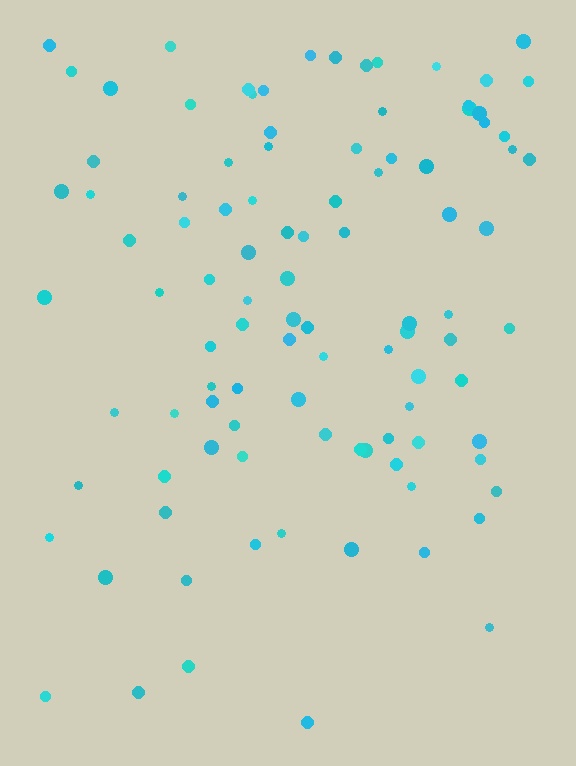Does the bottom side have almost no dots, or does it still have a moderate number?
Still a moderate number, just noticeably fewer than the top.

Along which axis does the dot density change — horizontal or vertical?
Vertical.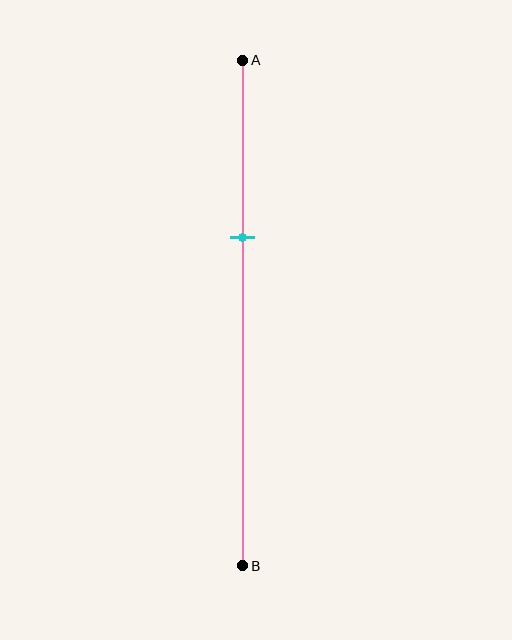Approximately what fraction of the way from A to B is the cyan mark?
The cyan mark is approximately 35% of the way from A to B.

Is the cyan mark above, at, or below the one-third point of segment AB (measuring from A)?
The cyan mark is approximately at the one-third point of segment AB.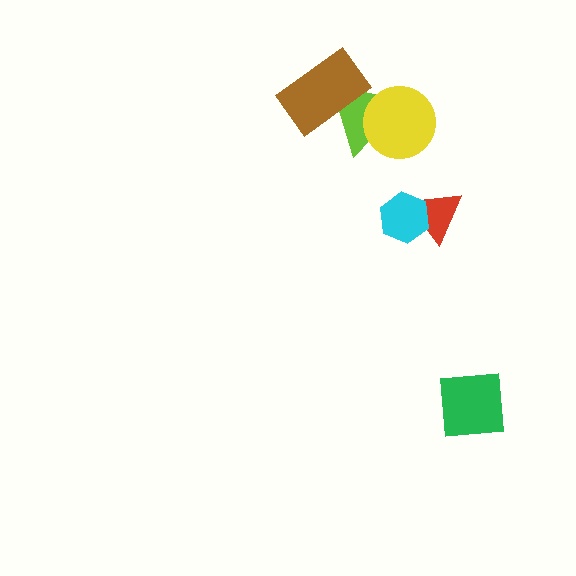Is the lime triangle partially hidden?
Yes, it is partially covered by another shape.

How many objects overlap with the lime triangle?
2 objects overlap with the lime triangle.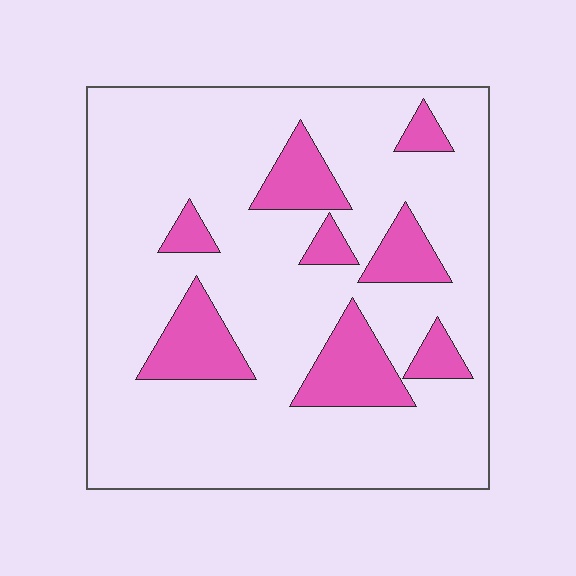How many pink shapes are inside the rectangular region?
8.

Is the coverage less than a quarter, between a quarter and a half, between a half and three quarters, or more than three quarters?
Less than a quarter.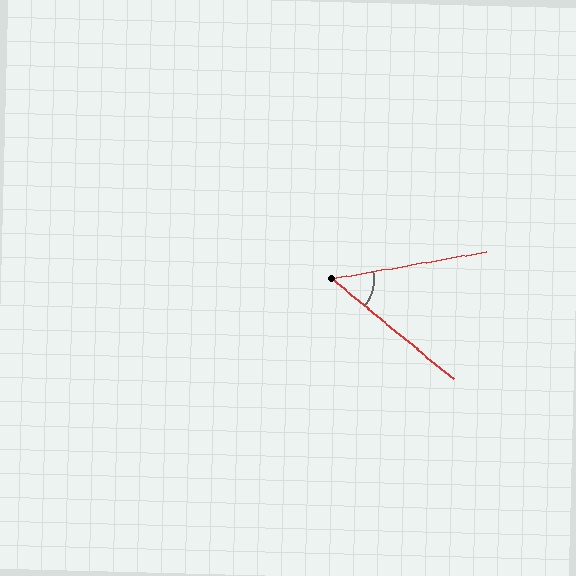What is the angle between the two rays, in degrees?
Approximately 50 degrees.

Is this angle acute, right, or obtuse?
It is acute.